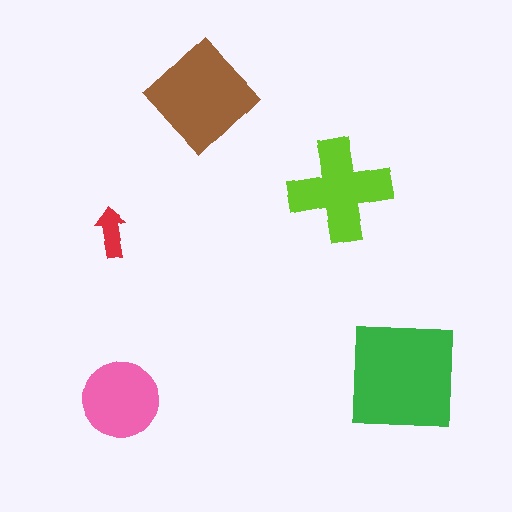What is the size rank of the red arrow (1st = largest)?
5th.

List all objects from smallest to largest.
The red arrow, the pink circle, the lime cross, the brown diamond, the green square.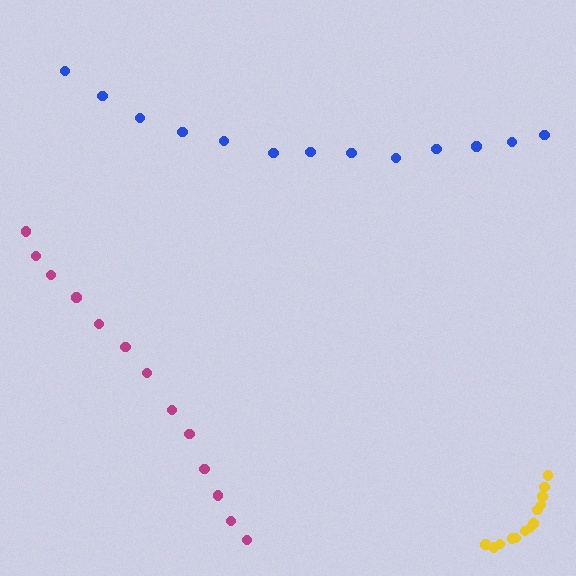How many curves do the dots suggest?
There are 3 distinct paths.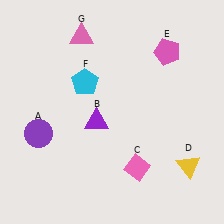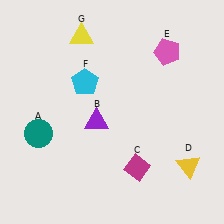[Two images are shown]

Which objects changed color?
A changed from purple to teal. C changed from pink to magenta. G changed from pink to yellow.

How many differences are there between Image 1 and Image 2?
There are 3 differences between the two images.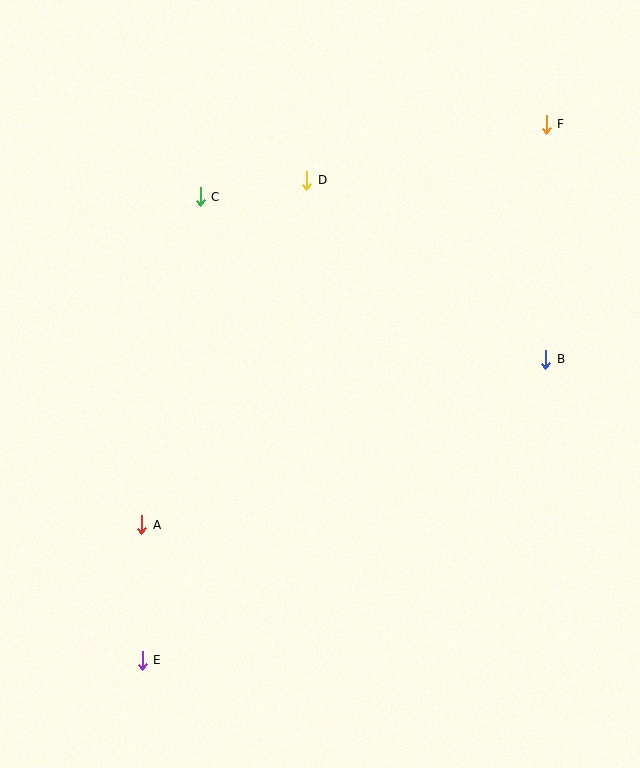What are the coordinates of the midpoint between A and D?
The midpoint between A and D is at (224, 353).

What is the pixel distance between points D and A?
The distance between D and A is 382 pixels.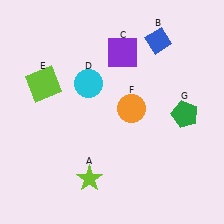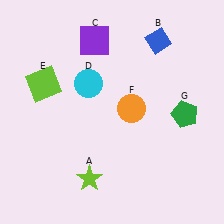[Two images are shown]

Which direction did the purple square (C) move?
The purple square (C) moved left.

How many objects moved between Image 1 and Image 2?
1 object moved between the two images.